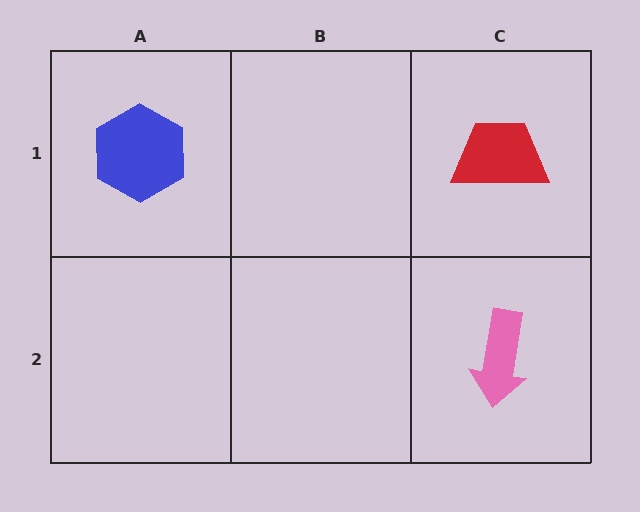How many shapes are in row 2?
1 shape.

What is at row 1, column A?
A blue hexagon.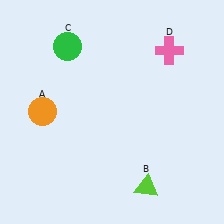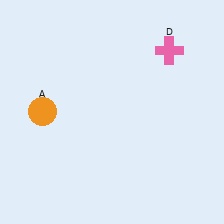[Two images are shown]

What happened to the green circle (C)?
The green circle (C) was removed in Image 2. It was in the top-left area of Image 1.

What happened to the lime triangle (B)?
The lime triangle (B) was removed in Image 2. It was in the bottom-right area of Image 1.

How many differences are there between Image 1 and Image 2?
There are 2 differences between the two images.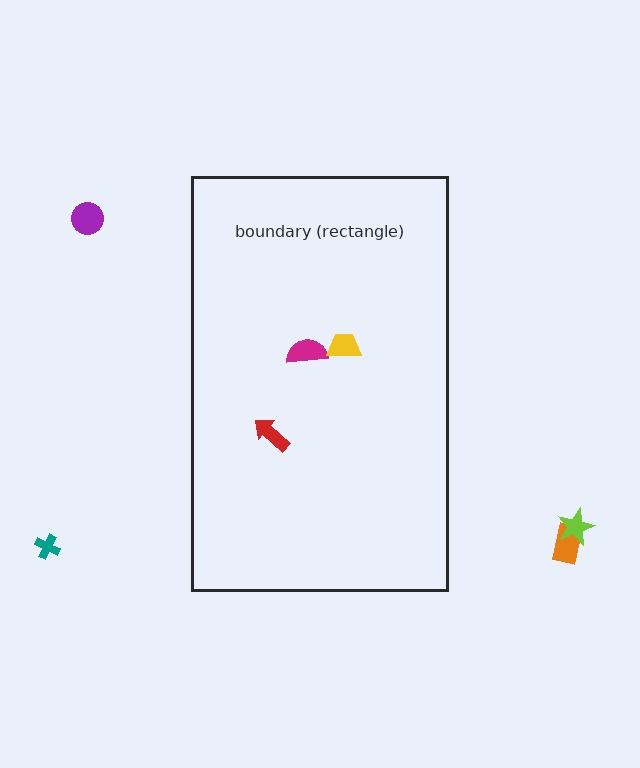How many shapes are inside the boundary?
3 inside, 4 outside.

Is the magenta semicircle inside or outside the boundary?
Inside.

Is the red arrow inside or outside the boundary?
Inside.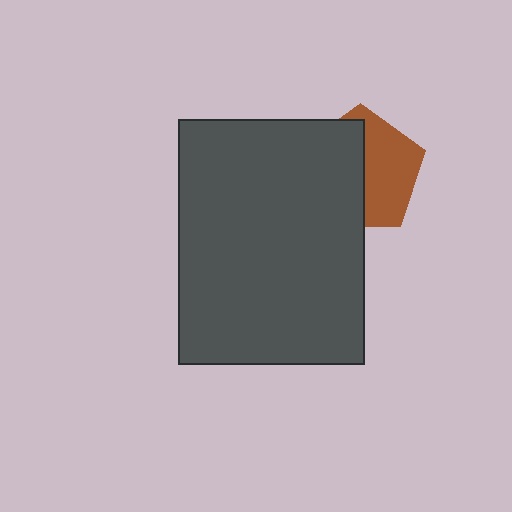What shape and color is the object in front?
The object in front is a dark gray rectangle.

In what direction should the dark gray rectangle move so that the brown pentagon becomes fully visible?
The dark gray rectangle should move left. That is the shortest direction to clear the overlap and leave the brown pentagon fully visible.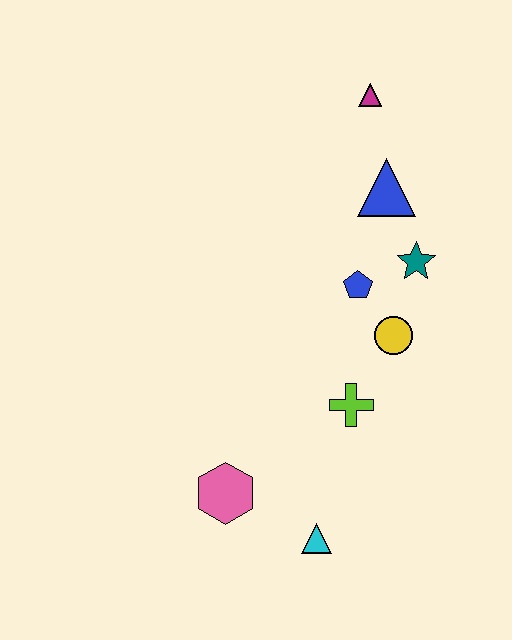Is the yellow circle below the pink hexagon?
No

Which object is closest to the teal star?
The blue pentagon is closest to the teal star.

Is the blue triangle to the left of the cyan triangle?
No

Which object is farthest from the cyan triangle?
The magenta triangle is farthest from the cyan triangle.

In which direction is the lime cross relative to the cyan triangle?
The lime cross is above the cyan triangle.